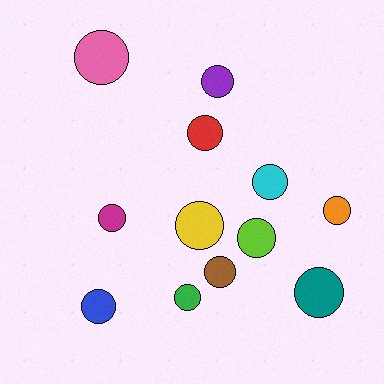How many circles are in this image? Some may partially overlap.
There are 12 circles.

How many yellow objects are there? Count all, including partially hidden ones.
There is 1 yellow object.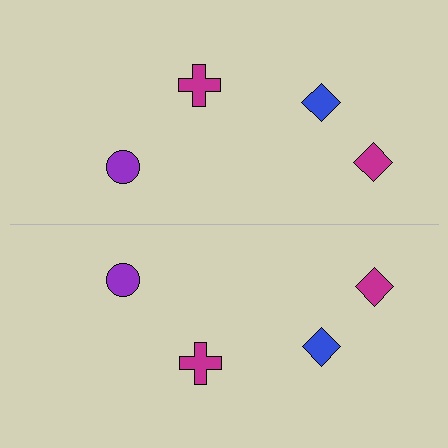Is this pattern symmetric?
Yes, this pattern has bilateral (reflection) symmetry.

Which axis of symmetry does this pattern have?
The pattern has a horizontal axis of symmetry running through the center of the image.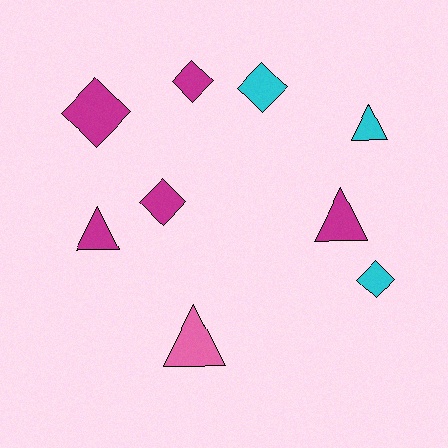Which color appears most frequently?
Magenta, with 5 objects.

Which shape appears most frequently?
Diamond, with 5 objects.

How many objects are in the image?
There are 9 objects.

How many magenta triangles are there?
There are 2 magenta triangles.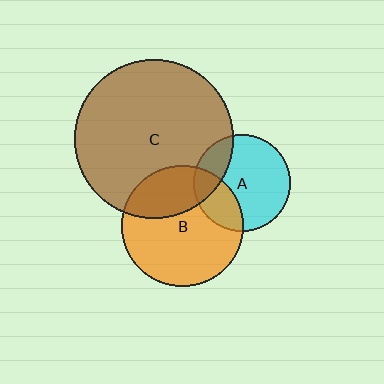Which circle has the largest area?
Circle C (brown).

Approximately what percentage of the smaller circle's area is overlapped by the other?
Approximately 30%.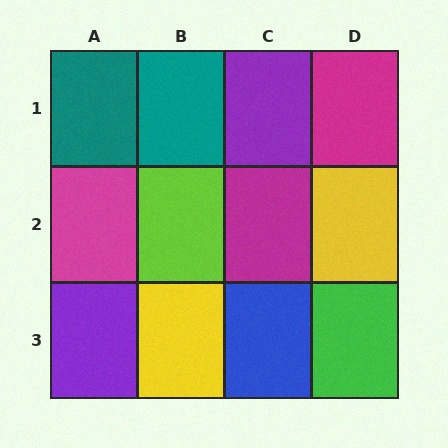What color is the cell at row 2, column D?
Yellow.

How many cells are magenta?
3 cells are magenta.